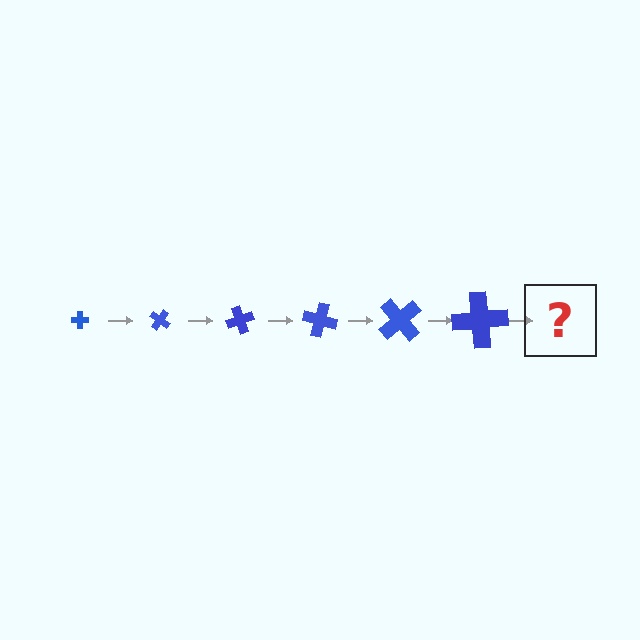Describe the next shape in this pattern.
It should be a cross, larger than the previous one and rotated 210 degrees from the start.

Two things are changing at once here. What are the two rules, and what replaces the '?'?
The two rules are that the cross grows larger each step and it rotates 35 degrees each step. The '?' should be a cross, larger than the previous one and rotated 210 degrees from the start.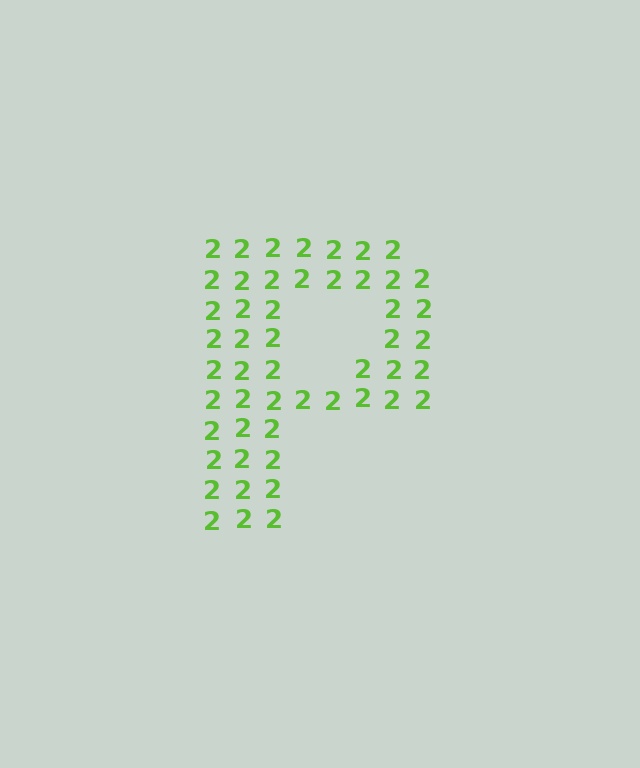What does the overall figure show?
The overall figure shows the letter P.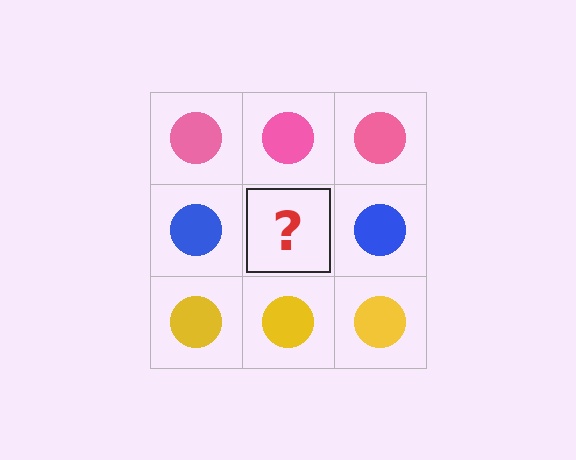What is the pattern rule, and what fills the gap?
The rule is that each row has a consistent color. The gap should be filled with a blue circle.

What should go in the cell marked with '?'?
The missing cell should contain a blue circle.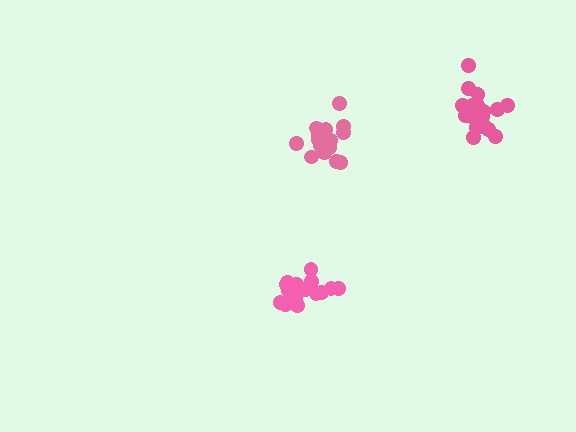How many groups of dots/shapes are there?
There are 3 groups.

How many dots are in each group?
Group 1: 15 dots, Group 2: 17 dots, Group 3: 16 dots (48 total).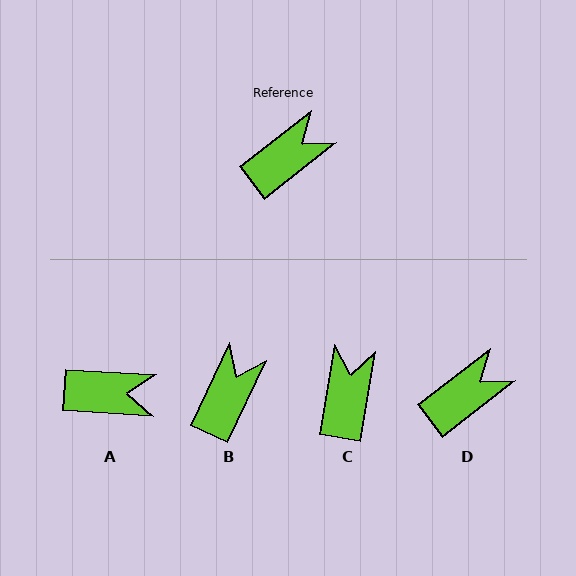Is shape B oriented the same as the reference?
No, it is off by about 27 degrees.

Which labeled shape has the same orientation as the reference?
D.